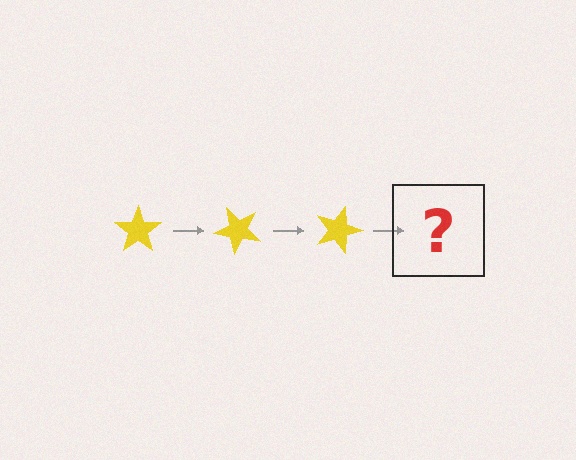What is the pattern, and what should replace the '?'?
The pattern is that the star rotates 45 degrees each step. The '?' should be a yellow star rotated 135 degrees.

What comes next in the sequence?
The next element should be a yellow star rotated 135 degrees.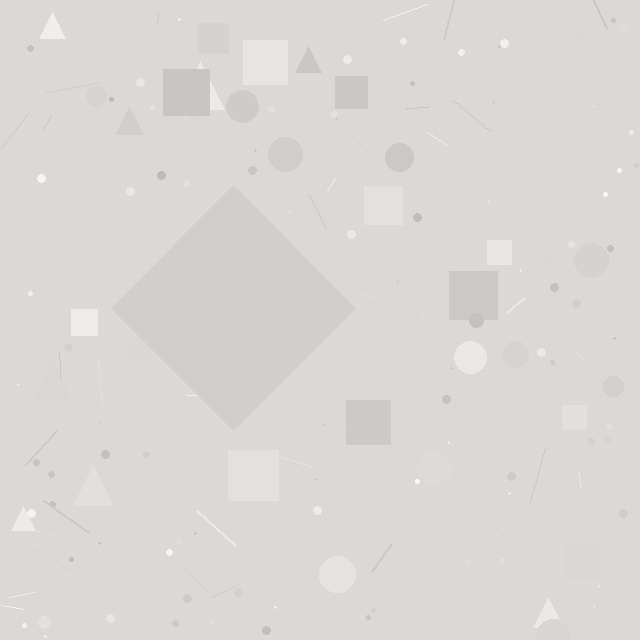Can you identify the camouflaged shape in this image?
The camouflaged shape is a diamond.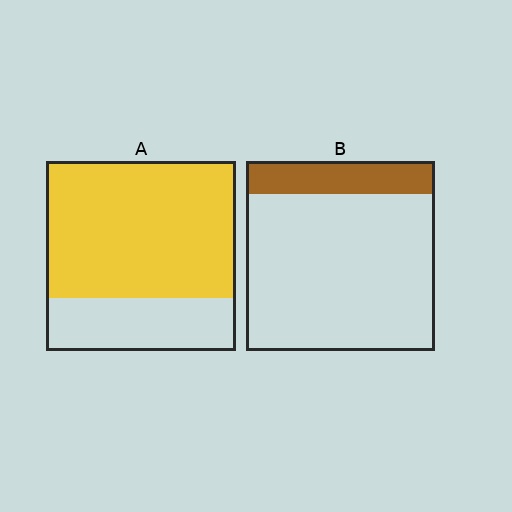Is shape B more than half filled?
No.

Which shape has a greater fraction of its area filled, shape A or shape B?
Shape A.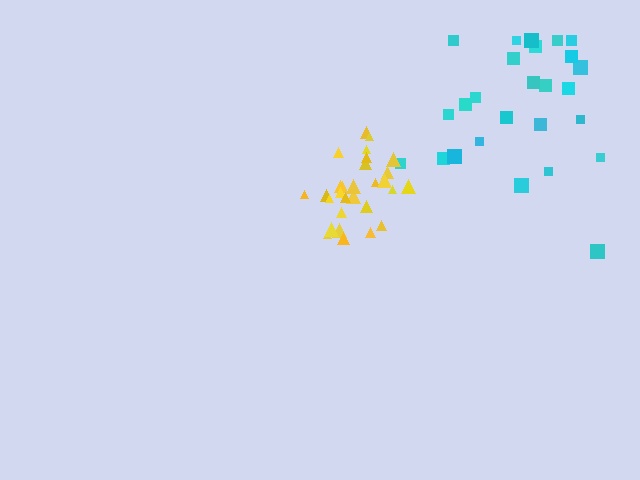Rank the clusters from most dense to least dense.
yellow, cyan.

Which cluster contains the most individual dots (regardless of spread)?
Yellow (29).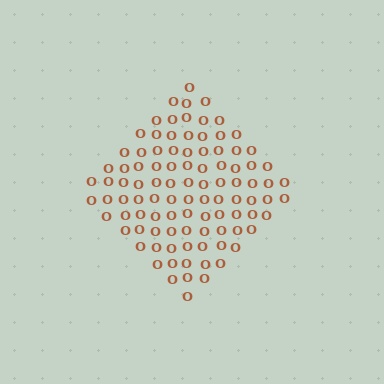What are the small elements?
The small elements are letter O's.